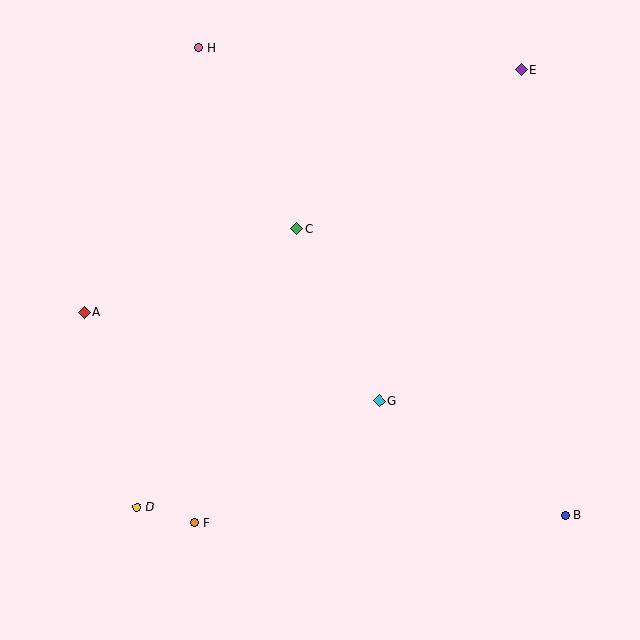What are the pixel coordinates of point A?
Point A is at (84, 312).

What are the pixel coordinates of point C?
Point C is at (297, 229).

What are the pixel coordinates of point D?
Point D is at (137, 507).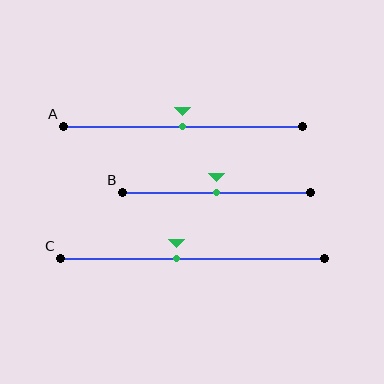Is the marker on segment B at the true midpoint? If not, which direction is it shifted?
Yes, the marker on segment B is at the true midpoint.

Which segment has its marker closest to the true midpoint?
Segment A has its marker closest to the true midpoint.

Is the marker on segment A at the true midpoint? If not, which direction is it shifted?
Yes, the marker on segment A is at the true midpoint.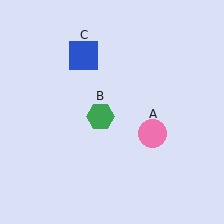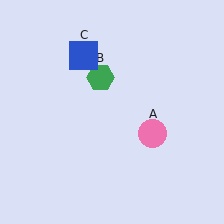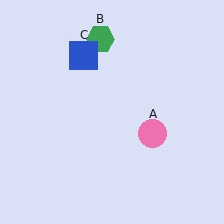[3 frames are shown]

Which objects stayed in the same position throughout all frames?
Pink circle (object A) and blue square (object C) remained stationary.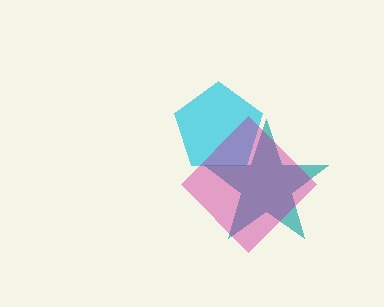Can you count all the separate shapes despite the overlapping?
Yes, there are 3 separate shapes.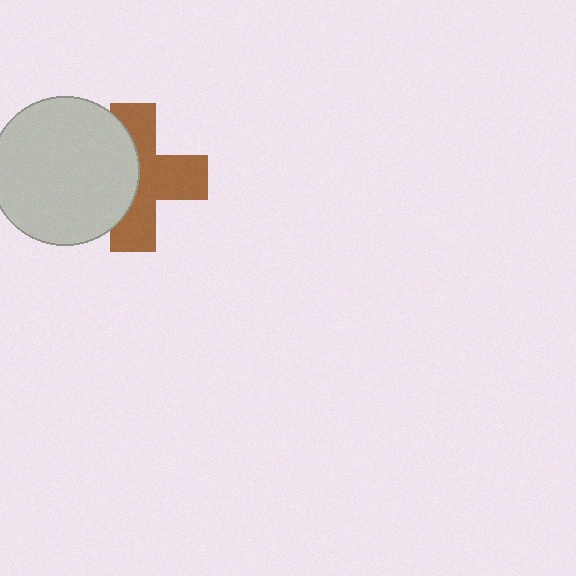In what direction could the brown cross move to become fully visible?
The brown cross could move right. That would shift it out from behind the light gray circle entirely.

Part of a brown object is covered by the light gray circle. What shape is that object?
It is a cross.